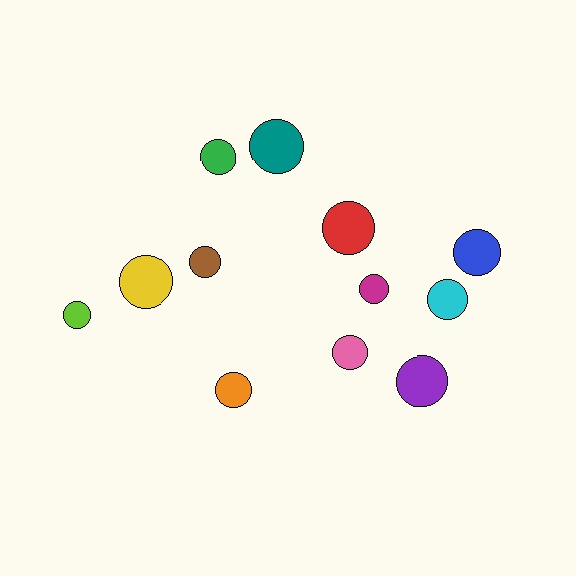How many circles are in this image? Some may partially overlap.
There are 12 circles.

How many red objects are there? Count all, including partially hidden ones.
There is 1 red object.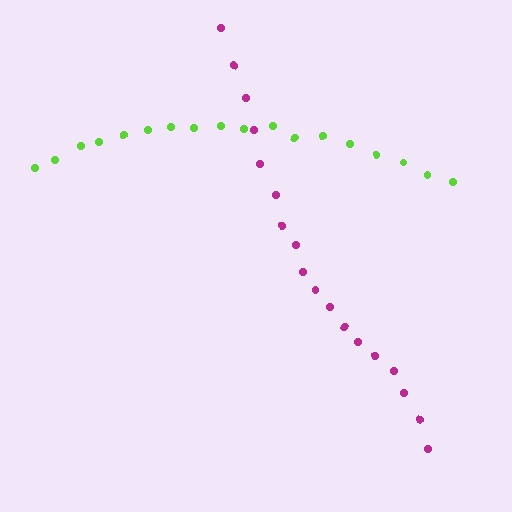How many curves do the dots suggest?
There are 2 distinct paths.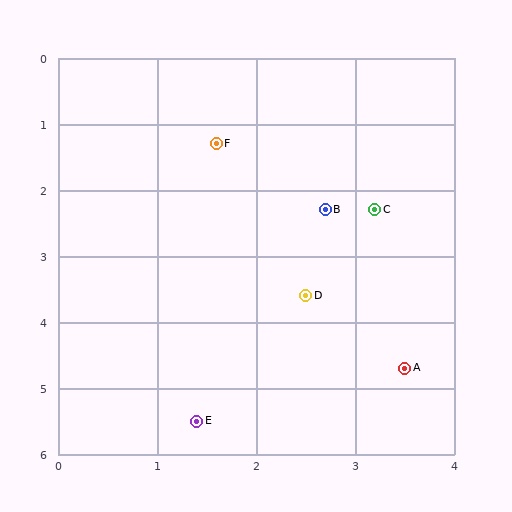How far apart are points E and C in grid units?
Points E and C are about 3.7 grid units apart.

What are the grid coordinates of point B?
Point B is at approximately (2.7, 2.3).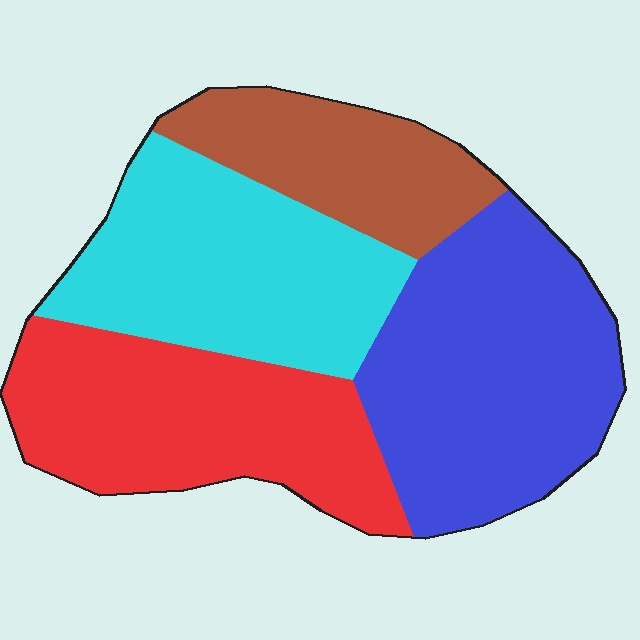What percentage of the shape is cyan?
Cyan takes up about one quarter (1/4) of the shape.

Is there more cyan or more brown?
Cyan.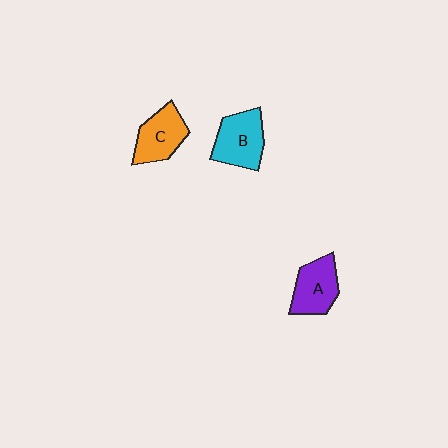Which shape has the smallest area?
Shape C (orange).